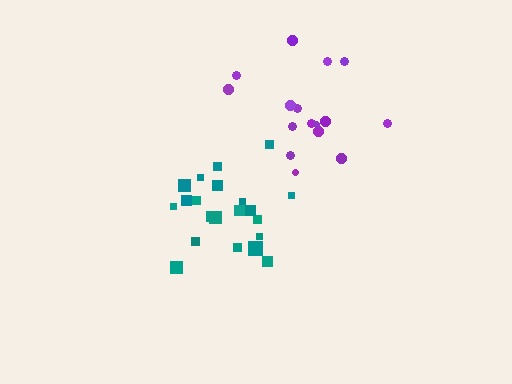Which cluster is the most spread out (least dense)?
Purple.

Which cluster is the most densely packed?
Teal.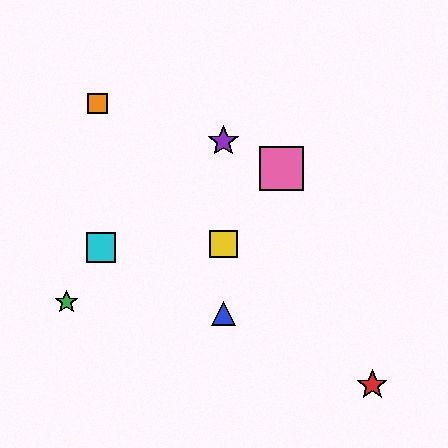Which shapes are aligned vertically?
The blue triangle, the yellow square, the purple star are aligned vertically.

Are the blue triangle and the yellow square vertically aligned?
Yes, both are at x≈223.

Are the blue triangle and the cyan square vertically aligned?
No, the blue triangle is at x≈223 and the cyan square is at x≈101.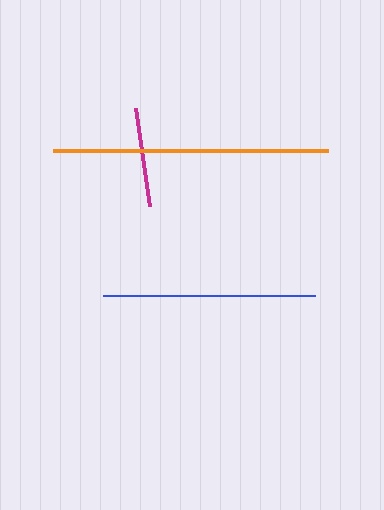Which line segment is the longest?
The orange line is the longest at approximately 275 pixels.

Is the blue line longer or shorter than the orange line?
The orange line is longer than the blue line.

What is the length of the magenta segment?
The magenta segment is approximately 99 pixels long.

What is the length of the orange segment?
The orange segment is approximately 275 pixels long.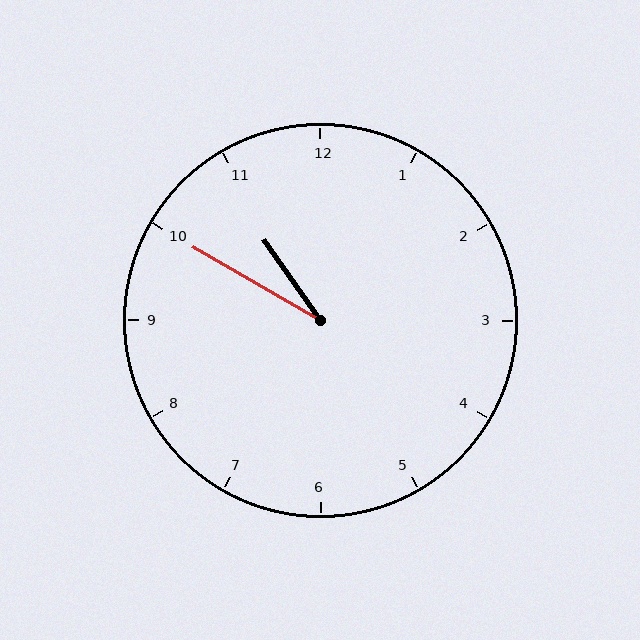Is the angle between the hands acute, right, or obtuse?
It is acute.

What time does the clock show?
10:50.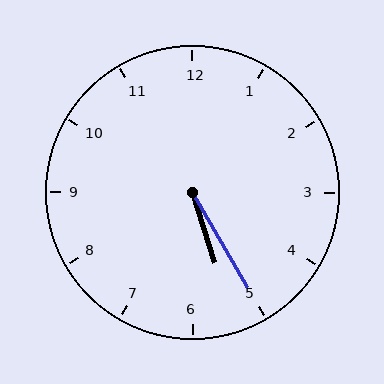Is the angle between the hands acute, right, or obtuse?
It is acute.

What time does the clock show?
5:25.